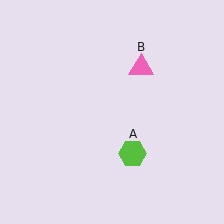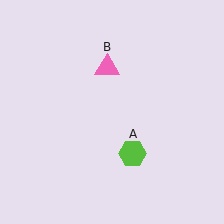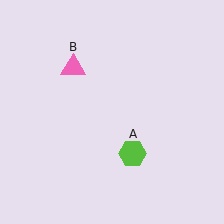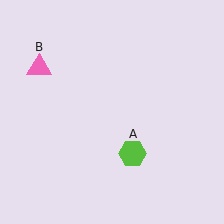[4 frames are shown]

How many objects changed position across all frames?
1 object changed position: pink triangle (object B).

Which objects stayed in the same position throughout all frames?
Lime hexagon (object A) remained stationary.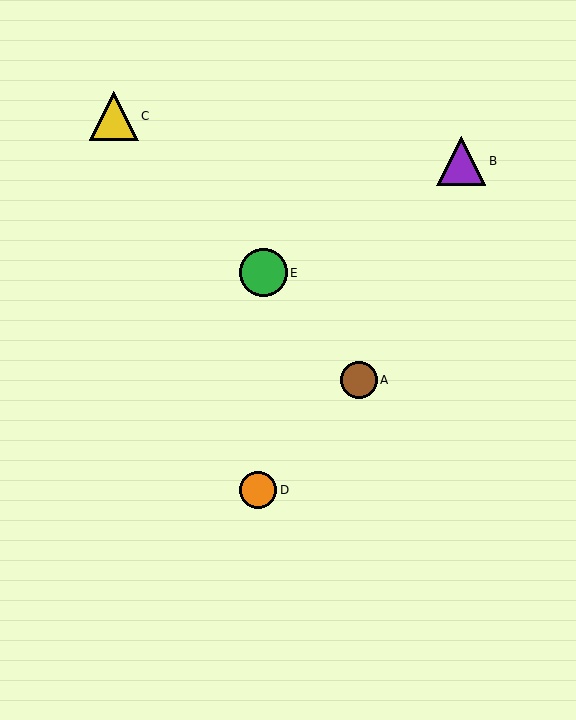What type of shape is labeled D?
Shape D is an orange circle.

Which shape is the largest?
The yellow triangle (labeled C) is the largest.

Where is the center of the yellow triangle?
The center of the yellow triangle is at (114, 116).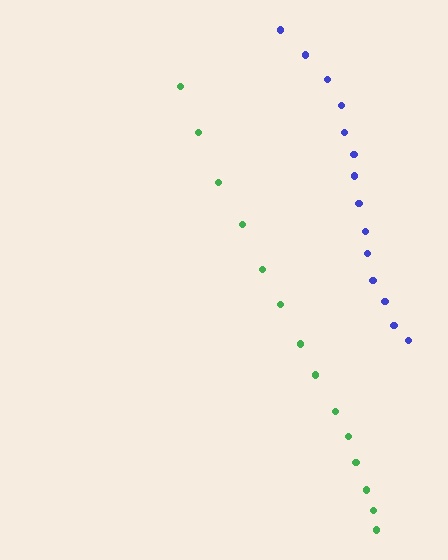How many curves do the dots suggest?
There are 2 distinct paths.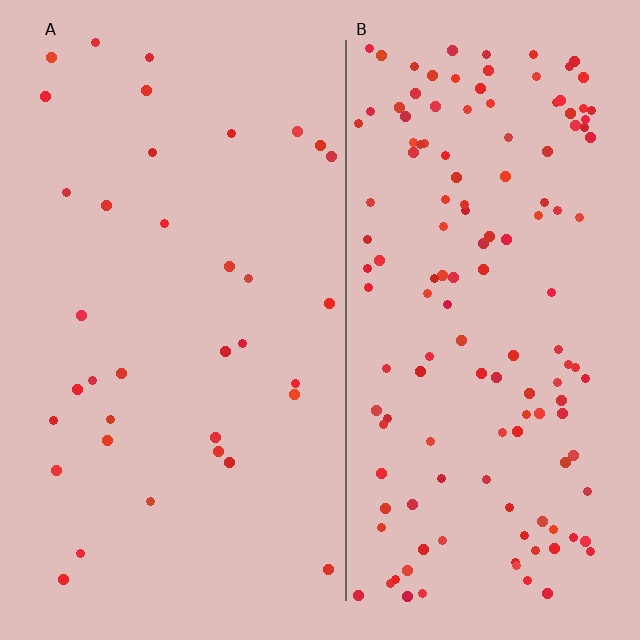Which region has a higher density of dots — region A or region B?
B (the right).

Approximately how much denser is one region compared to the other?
Approximately 4.0× — region B over region A.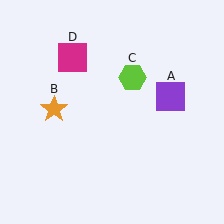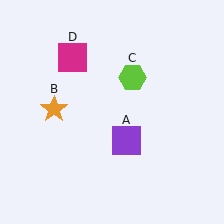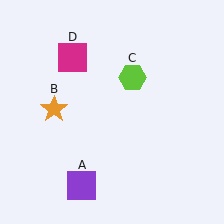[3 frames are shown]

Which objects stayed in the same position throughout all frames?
Orange star (object B) and lime hexagon (object C) and magenta square (object D) remained stationary.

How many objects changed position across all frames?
1 object changed position: purple square (object A).